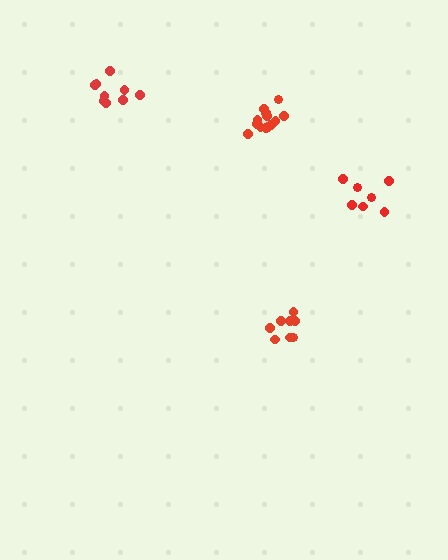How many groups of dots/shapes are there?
There are 4 groups.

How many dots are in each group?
Group 1: 13 dots, Group 2: 9 dots, Group 3: 9 dots, Group 4: 7 dots (38 total).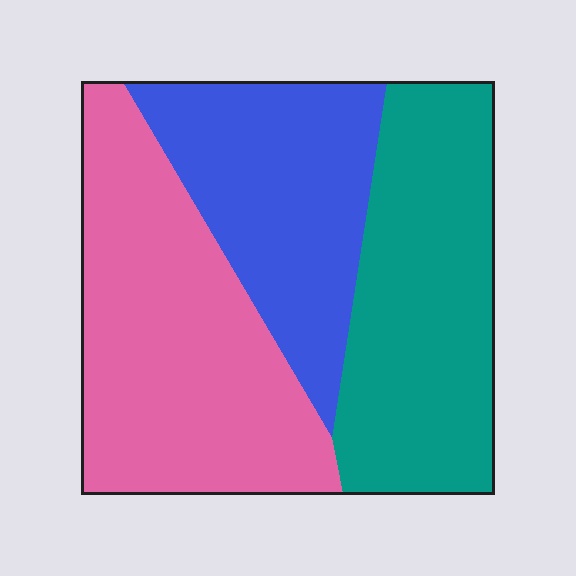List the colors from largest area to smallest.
From largest to smallest: pink, teal, blue.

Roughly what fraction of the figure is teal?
Teal takes up between a third and a half of the figure.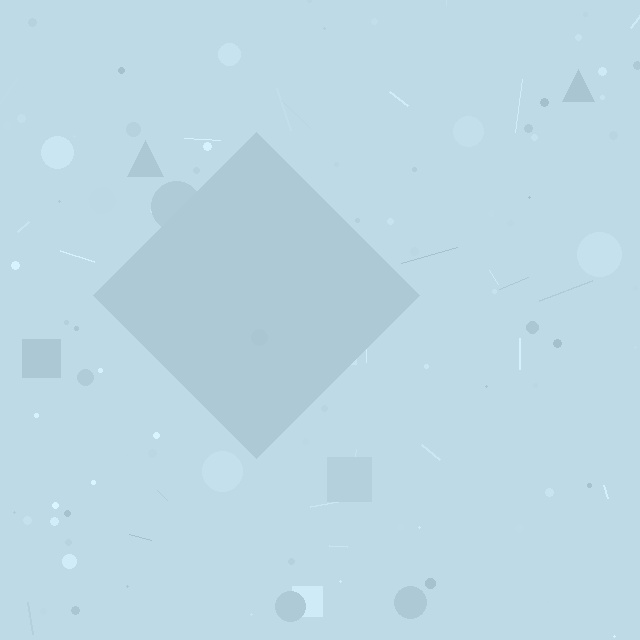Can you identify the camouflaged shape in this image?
The camouflaged shape is a diamond.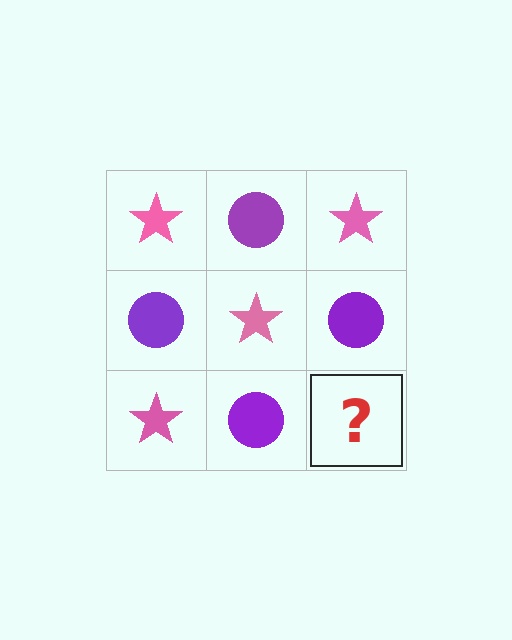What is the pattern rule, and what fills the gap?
The rule is that it alternates pink star and purple circle in a checkerboard pattern. The gap should be filled with a pink star.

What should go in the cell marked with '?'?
The missing cell should contain a pink star.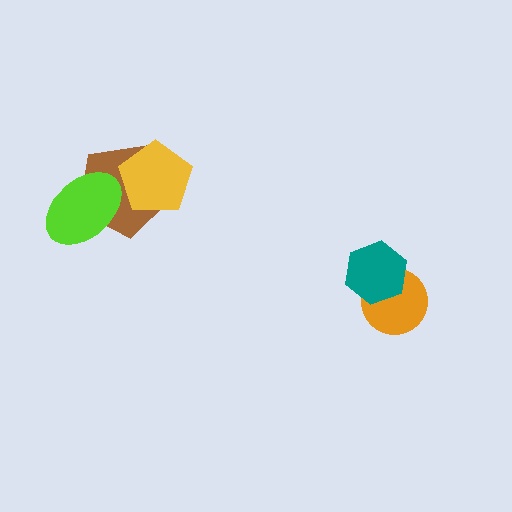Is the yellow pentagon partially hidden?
No, no other shape covers it.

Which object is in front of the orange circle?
The teal hexagon is in front of the orange circle.